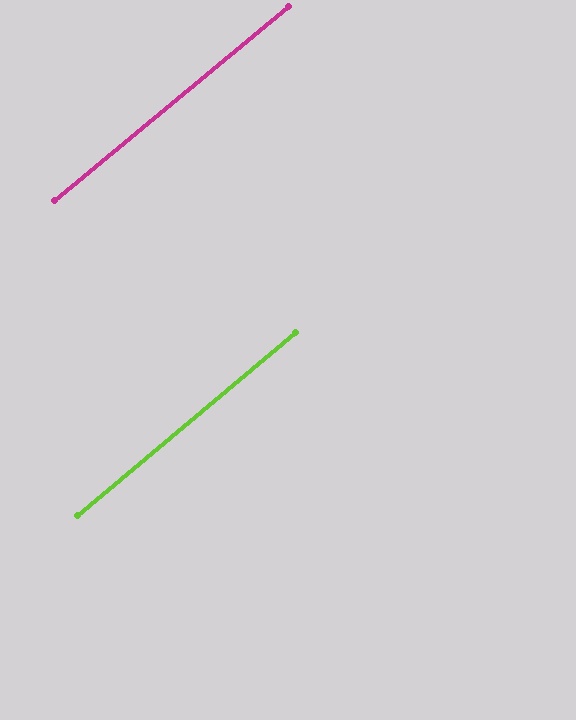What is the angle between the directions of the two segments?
Approximately 0 degrees.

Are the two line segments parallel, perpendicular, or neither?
Parallel — their directions differ by only 0.4°.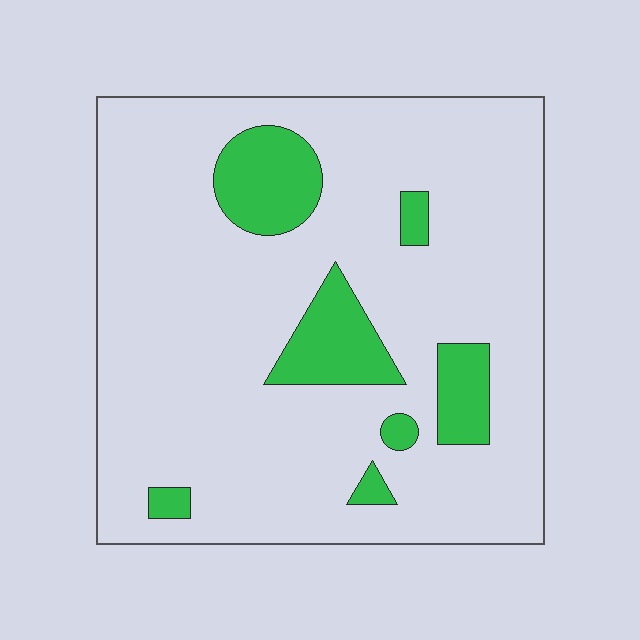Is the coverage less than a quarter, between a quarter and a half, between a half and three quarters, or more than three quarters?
Less than a quarter.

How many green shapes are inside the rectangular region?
7.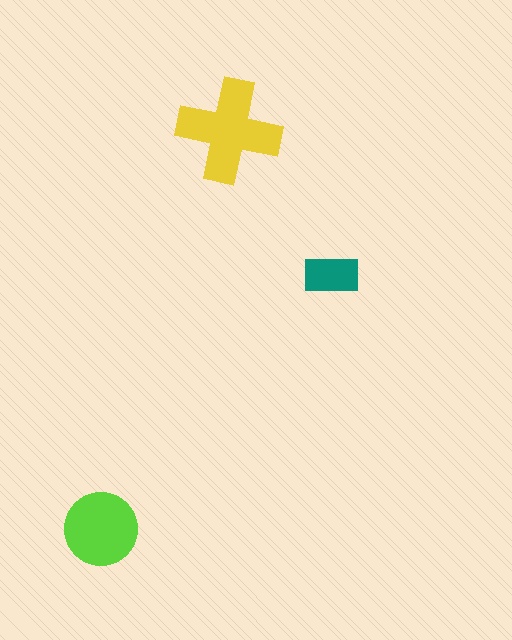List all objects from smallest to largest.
The teal rectangle, the lime circle, the yellow cross.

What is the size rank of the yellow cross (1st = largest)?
1st.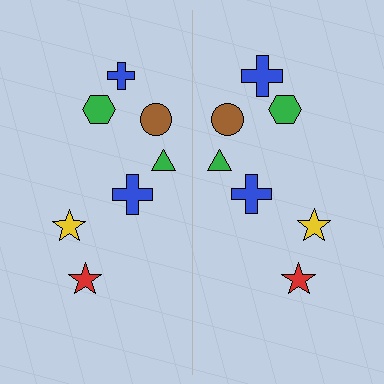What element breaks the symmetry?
The blue cross on the right side has a different size than its mirror counterpart.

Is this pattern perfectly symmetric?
No, the pattern is not perfectly symmetric. The blue cross on the right side has a different size than its mirror counterpart.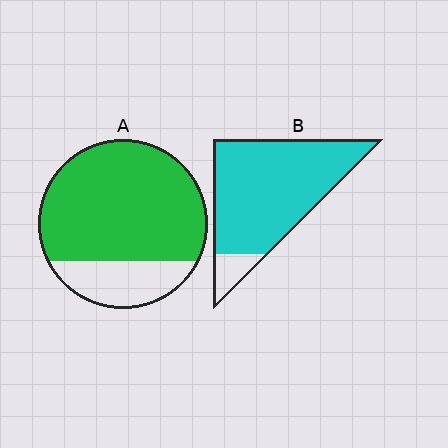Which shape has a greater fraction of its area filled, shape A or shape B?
Shape B.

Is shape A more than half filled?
Yes.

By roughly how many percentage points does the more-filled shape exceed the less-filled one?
By roughly 15 percentage points (B over A).